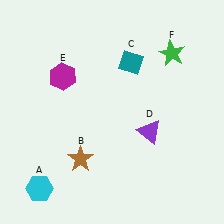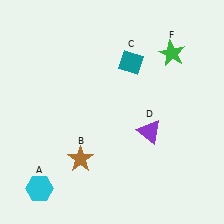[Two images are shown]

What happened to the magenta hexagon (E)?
The magenta hexagon (E) was removed in Image 2. It was in the top-left area of Image 1.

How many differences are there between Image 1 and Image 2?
There is 1 difference between the two images.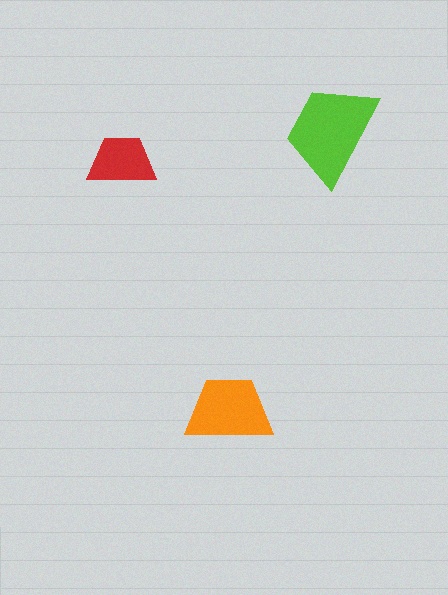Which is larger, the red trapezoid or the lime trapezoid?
The lime one.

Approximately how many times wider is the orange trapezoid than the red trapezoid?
About 1.5 times wider.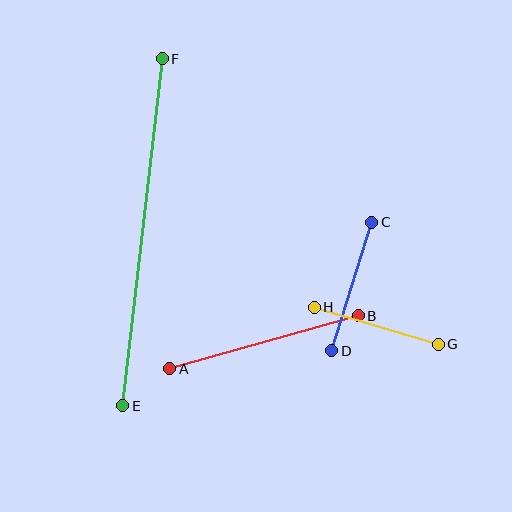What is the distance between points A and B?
The distance is approximately 196 pixels.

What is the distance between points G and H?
The distance is approximately 129 pixels.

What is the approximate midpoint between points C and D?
The midpoint is at approximately (352, 287) pixels.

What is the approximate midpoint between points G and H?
The midpoint is at approximately (376, 326) pixels.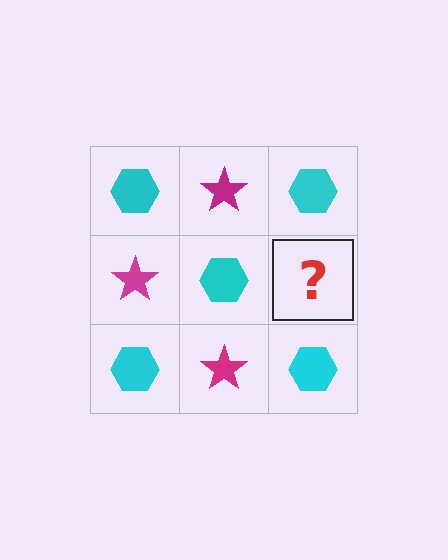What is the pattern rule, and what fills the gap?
The rule is that it alternates cyan hexagon and magenta star in a checkerboard pattern. The gap should be filled with a magenta star.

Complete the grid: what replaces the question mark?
The question mark should be replaced with a magenta star.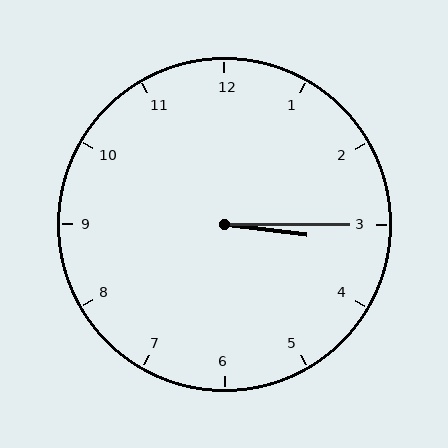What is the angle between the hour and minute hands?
Approximately 8 degrees.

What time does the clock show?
3:15.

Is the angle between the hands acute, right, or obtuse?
It is acute.